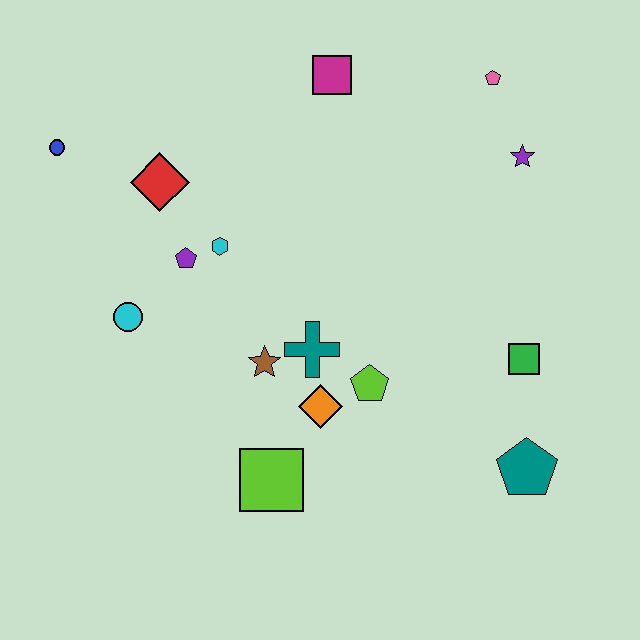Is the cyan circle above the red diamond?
No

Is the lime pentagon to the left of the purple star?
Yes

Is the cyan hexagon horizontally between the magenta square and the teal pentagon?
No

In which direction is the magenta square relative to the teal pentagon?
The magenta square is above the teal pentagon.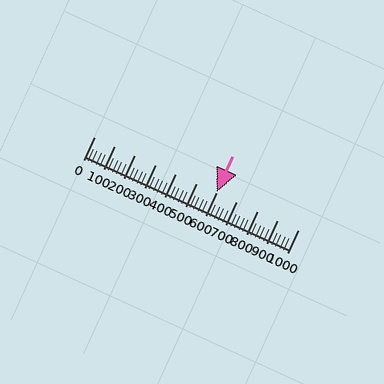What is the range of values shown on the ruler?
The ruler shows values from 0 to 1000.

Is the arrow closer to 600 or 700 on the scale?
The arrow is closer to 600.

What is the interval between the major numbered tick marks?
The major tick marks are spaced 100 units apart.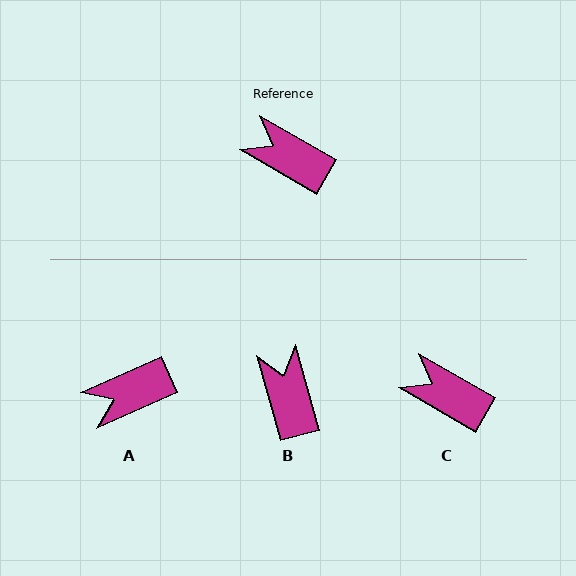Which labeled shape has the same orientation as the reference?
C.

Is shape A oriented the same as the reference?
No, it is off by about 54 degrees.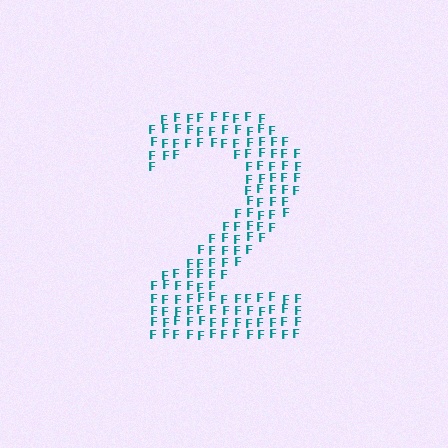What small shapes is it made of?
It is made of small letter F's.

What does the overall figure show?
The overall figure shows the digit 2.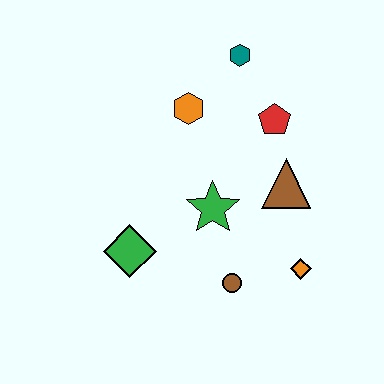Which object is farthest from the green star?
The teal hexagon is farthest from the green star.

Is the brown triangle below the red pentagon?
Yes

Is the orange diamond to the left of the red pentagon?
No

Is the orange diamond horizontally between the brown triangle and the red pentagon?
No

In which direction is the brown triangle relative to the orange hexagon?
The brown triangle is to the right of the orange hexagon.